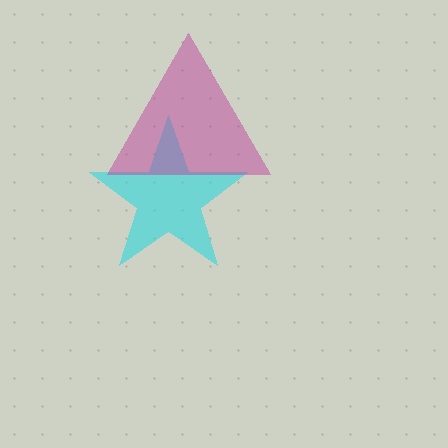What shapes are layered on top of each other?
The layered shapes are: a cyan star, a magenta triangle.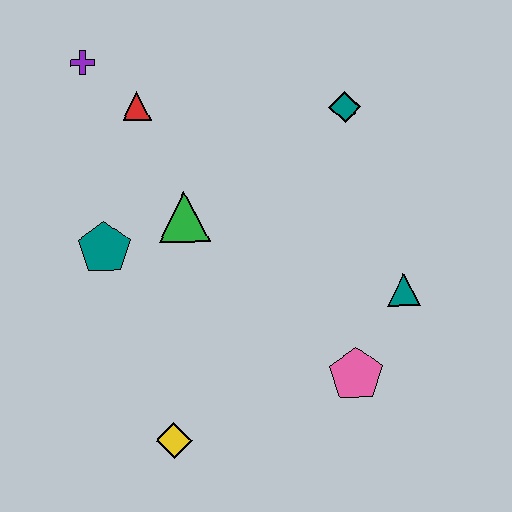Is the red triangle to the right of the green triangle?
No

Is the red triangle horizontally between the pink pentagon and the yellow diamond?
No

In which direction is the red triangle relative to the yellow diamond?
The red triangle is above the yellow diamond.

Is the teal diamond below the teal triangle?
No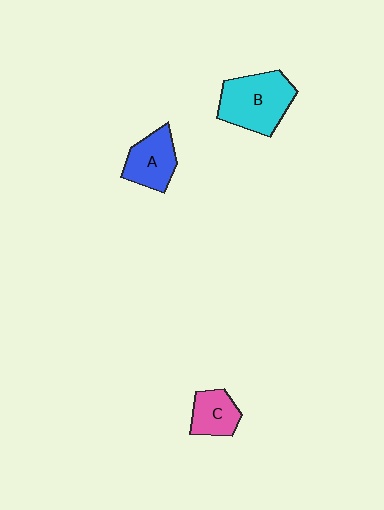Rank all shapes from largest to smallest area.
From largest to smallest: B (cyan), A (blue), C (pink).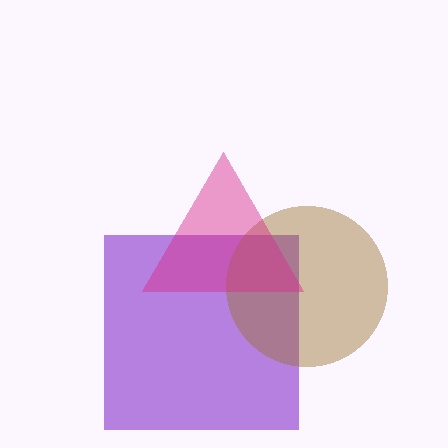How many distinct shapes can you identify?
There are 3 distinct shapes: a purple square, a brown circle, a magenta triangle.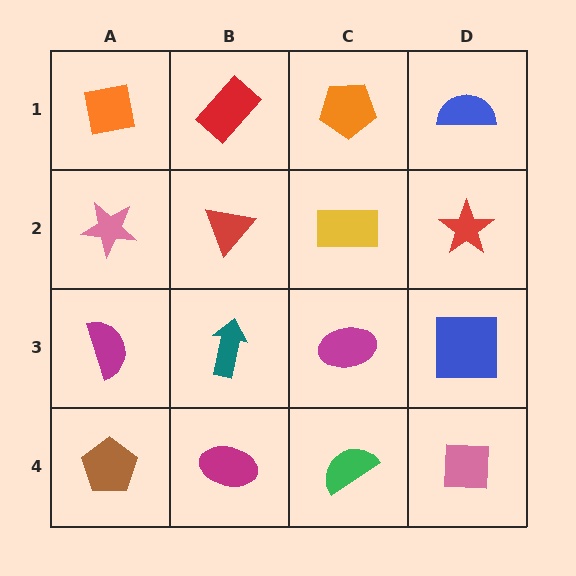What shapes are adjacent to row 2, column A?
An orange square (row 1, column A), a magenta semicircle (row 3, column A), a red triangle (row 2, column B).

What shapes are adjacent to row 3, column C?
A yellow rectangle (row 2, column C), a green semicircle (row 4, column C), a teal arrow (row 3, column B), a blue square (row 3, column D).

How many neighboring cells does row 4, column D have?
2.